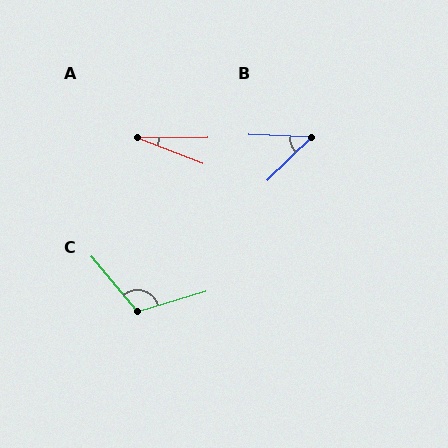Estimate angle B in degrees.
Approximately 47 degrees.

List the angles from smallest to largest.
A (21°), B (47°), C (113°).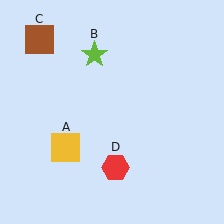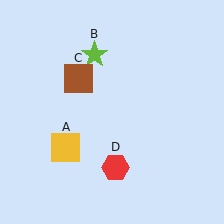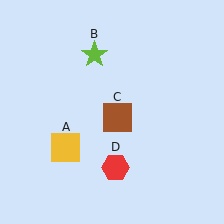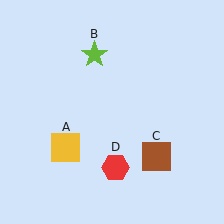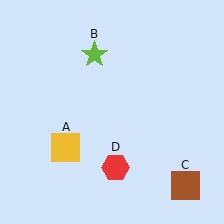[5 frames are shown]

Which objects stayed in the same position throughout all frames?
Yellow square (object A) and lime star (object B) and red hexagon (object D) remained stationary.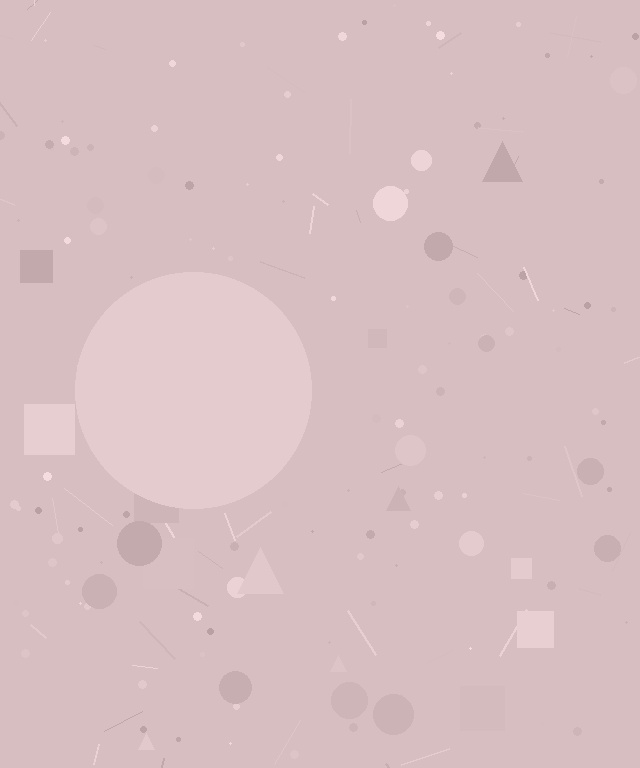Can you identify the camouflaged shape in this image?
The camouflaged shape is a circle.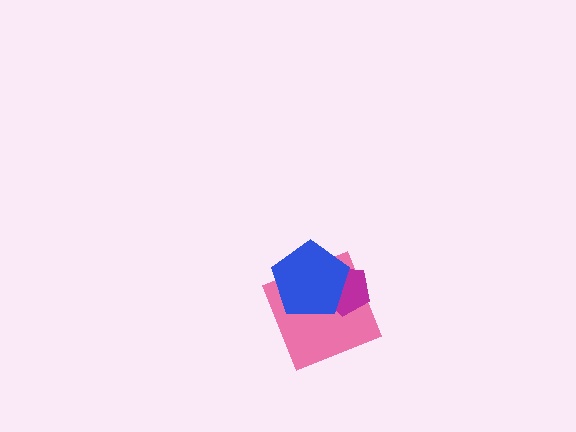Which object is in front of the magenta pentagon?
The blue pentagon is in front of the magenta pentagon.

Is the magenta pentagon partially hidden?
Yes, it is partially covered by another shape.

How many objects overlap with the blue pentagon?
2 objects overlap with the blue pentagon.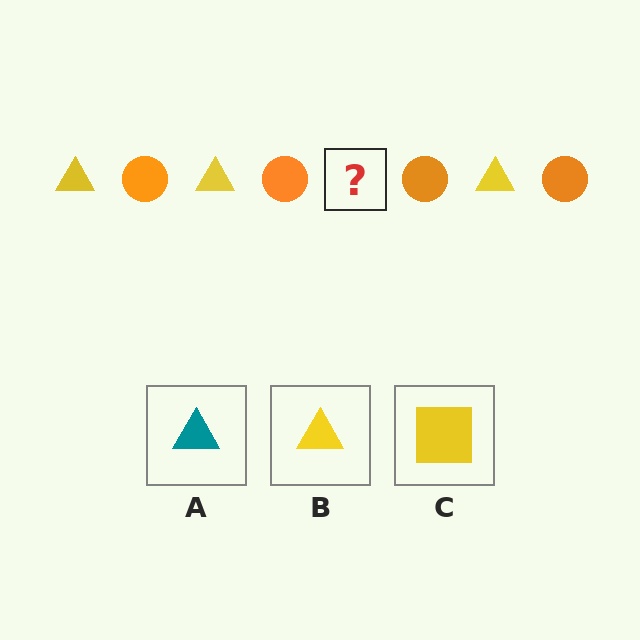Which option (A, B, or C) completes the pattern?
B.